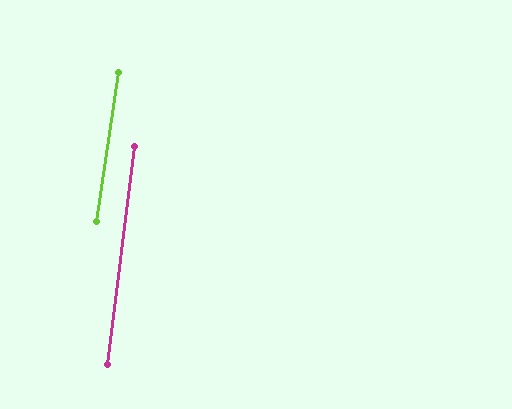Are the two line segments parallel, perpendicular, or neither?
Parallel — their directions differ by only 1.2°.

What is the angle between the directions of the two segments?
Approximately 1 degree.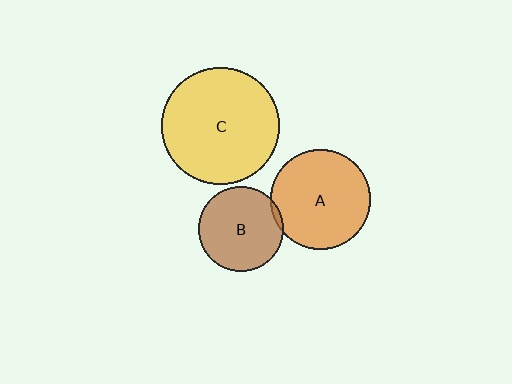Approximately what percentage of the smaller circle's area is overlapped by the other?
Approximately 5%.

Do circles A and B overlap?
Yes.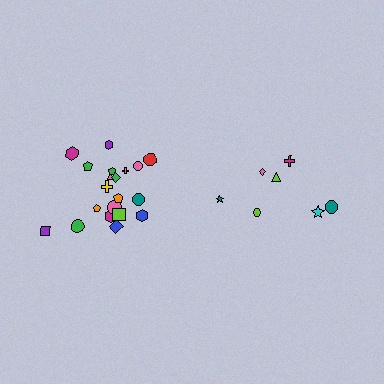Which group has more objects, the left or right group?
The left group.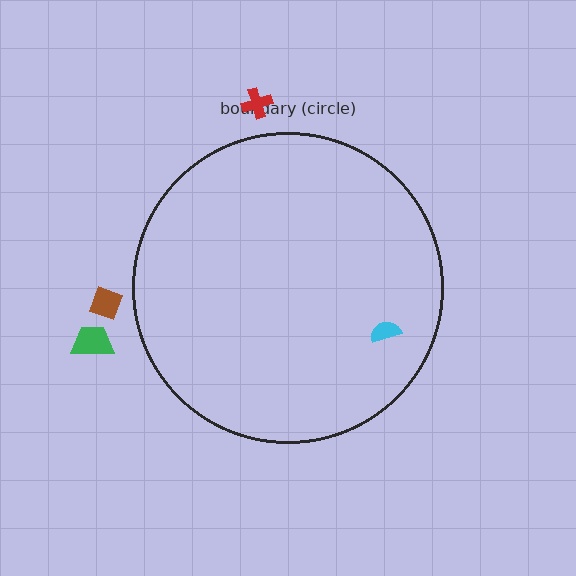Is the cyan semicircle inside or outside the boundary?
Inside.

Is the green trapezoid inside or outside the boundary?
Outside.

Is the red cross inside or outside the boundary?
Outside.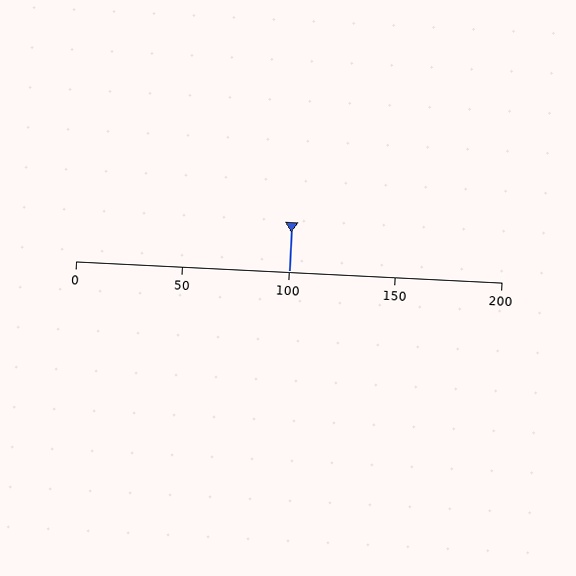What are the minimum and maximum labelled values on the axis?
The axis runs from 0 to 200.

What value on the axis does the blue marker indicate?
The marker indicates approximately 100.